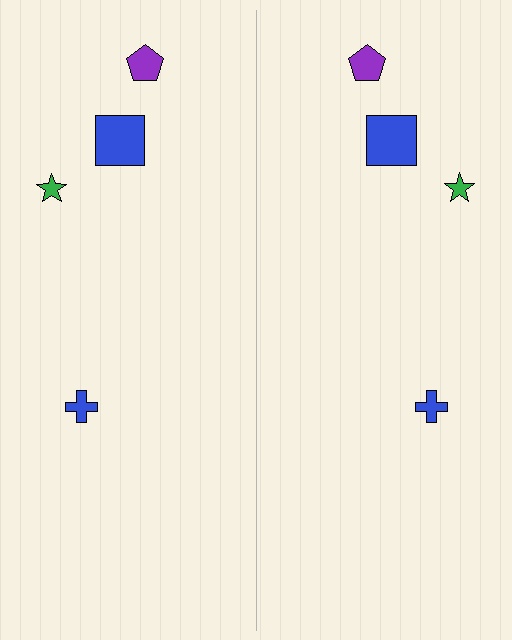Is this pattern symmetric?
Yes, this pattern has bilateral (reflection) symmetry.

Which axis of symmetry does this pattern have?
The pattern has a vertical axis of symmetry running through the center of the image.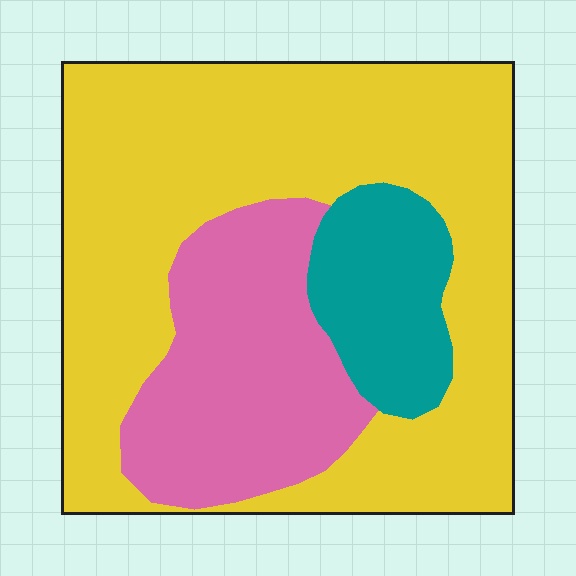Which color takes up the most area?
Yellow, at roughly 60%.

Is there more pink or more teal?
Pink.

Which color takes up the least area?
Teal, at roughly 15%.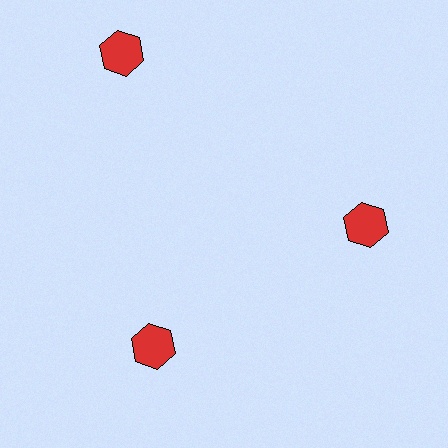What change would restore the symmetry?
The symmetry would be restored by moving it inward, back onto the ring so that all 3 hexagons sit at equal angles and equal distance from the center.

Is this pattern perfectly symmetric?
No. The 3 red hexagons are arranged in a ring, but one element near the 11 o'clock position is pushed outward from the center, breaking the 3-fold rotational symmetry.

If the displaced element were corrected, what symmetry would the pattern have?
It would have 3-fold rotational symmetry — the pattern would map onto itself every 120 degrees.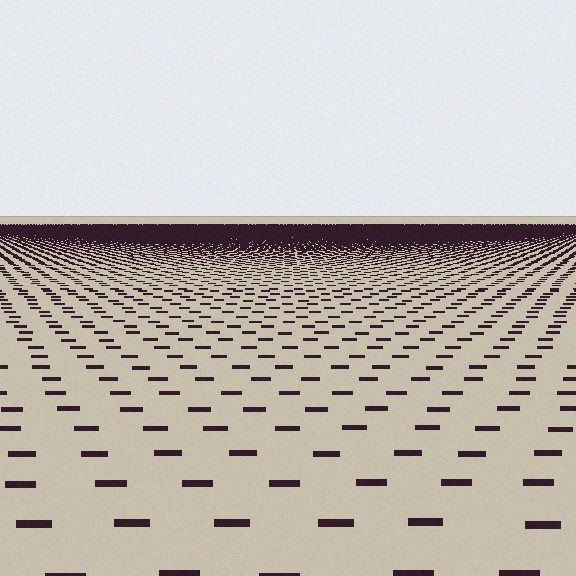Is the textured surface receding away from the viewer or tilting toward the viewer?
The surface is receding away from the viewer. Texture elements get smaller and denser toward the top.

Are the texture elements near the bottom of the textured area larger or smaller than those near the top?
Larger. Near the bottom, elements are closer to the viewer and appear at a bigger on-screen size.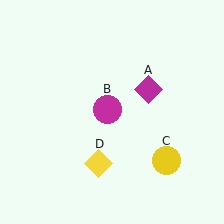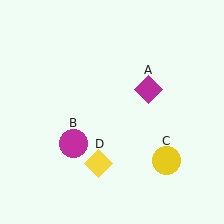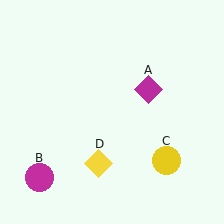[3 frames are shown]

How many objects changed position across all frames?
1 object changed position: magenta circle (object B).